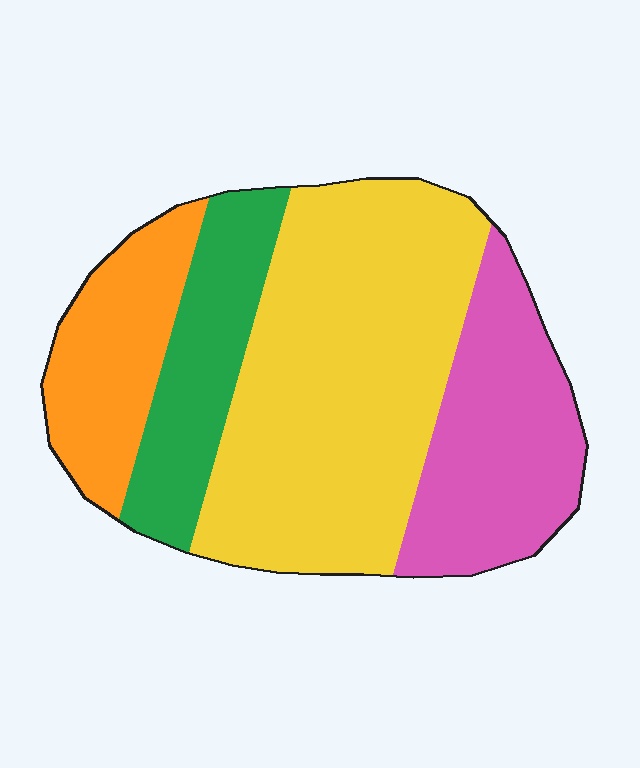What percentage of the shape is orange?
Orange takes up about one sixth (1/6) of the shape.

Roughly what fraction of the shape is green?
Green takes up less than a sixth of the shape.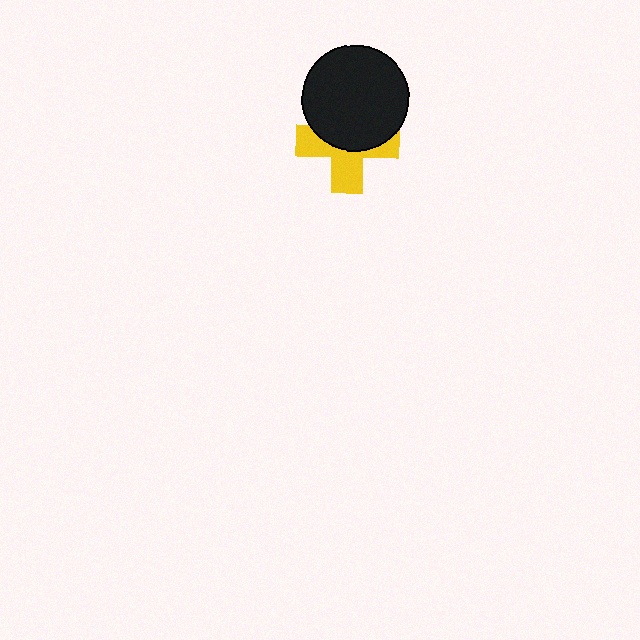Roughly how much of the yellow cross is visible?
About half of it is visible (roughly 50%).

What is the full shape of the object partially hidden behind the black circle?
The partially hidden object is a yellow cross.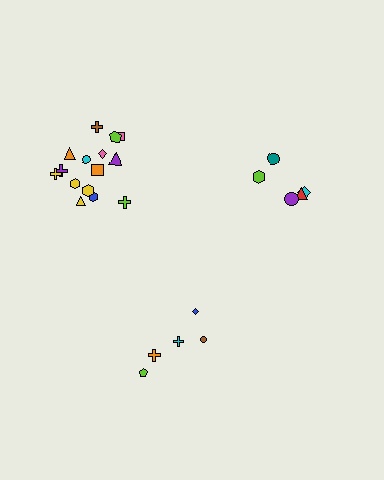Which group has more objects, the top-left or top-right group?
The top-left group.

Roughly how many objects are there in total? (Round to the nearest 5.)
Roughly 25 objects in total.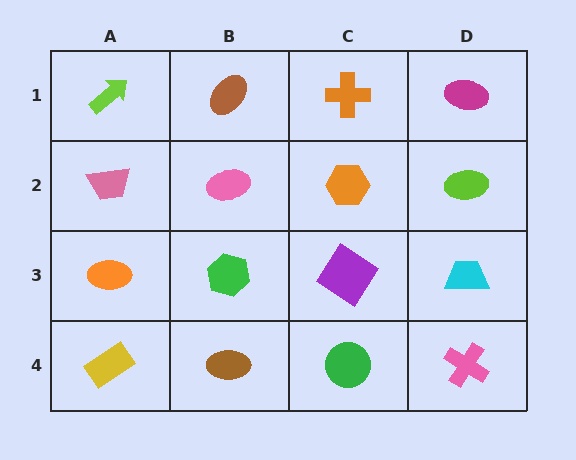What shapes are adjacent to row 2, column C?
An orange cross (row 1, column C), a purple diamond (row 3, column C), a pink ellipse (row 2, column B), a lime ellipse (row 2, column D).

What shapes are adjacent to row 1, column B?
A pink ellipse (row 2, column B), a lime arrow (row 1, column A), an orange cross (row 1, column C).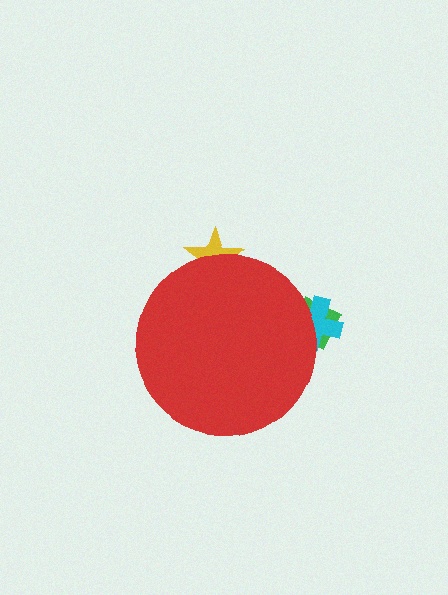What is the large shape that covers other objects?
A red circle.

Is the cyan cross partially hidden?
Yes, the cyan cross is partially hidden behind the red circle.